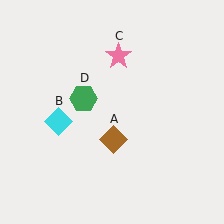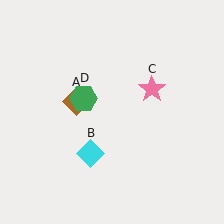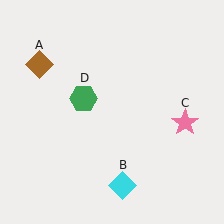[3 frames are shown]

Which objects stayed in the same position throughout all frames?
Green hexagon (object D) remained stationary.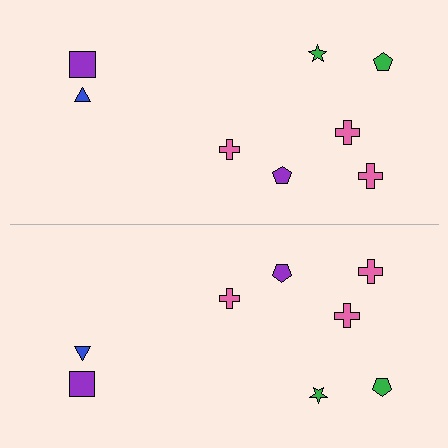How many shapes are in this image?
There are 16 shapes in this image.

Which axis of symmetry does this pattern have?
The pattern has a horizontal axis of symmetry running through the center of the image.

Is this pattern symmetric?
Yes, this pattern has bilateral (reflection) symmetry.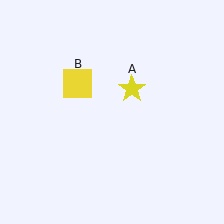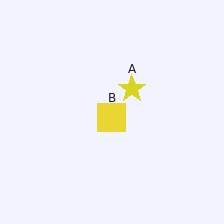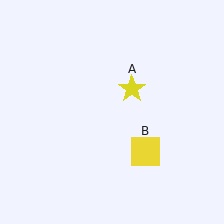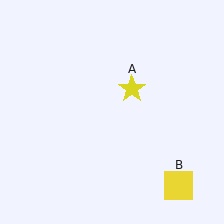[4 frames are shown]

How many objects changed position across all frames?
1 object changed position: yellow square (object B).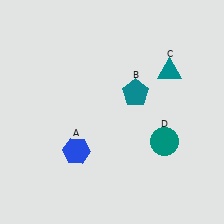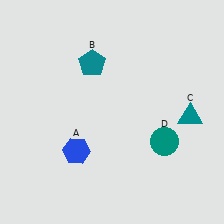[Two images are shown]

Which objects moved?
The objects that moved are: the teal pentagon (B), the teal triangle (C).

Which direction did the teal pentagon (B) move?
The teal pentagon (B) moved left.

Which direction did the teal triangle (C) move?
The teal triangle (C) moved down.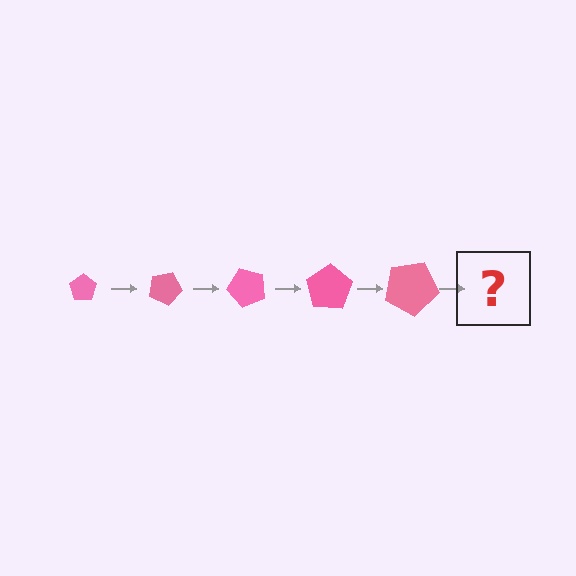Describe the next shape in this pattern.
It should be a pentagon, larger than the previous one and rotated 125 degrees from the start.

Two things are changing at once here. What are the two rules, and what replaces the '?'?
The two rules are that the pentagon grows larger each step and it rotates 25 degrees each step. The '?' should be a pentagon, larger than the previous one and rotated 125 degrees from the start.